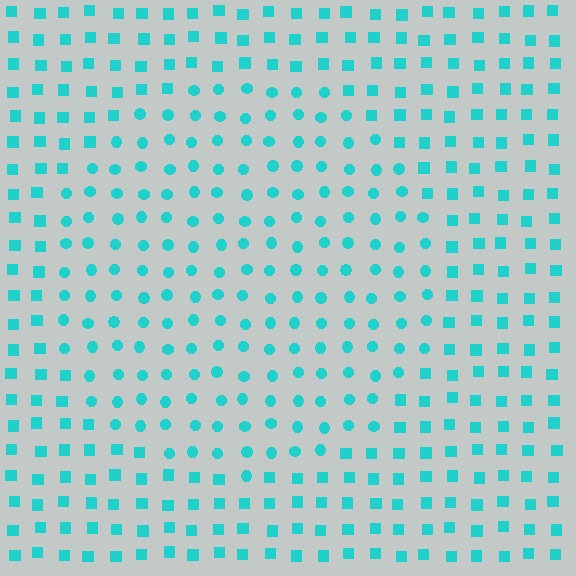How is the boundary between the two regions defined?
The boundary is defined by a change in element shape: circles inside vs. squares outside. All elements share the same color and spacing.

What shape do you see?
I see a circle.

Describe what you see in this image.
The image is filled with small cyan elements arranged in a uniform grid. A circle-shaped region contains circles, while the surrounding area contains squares. The boundary is defined purely by the change in element shape.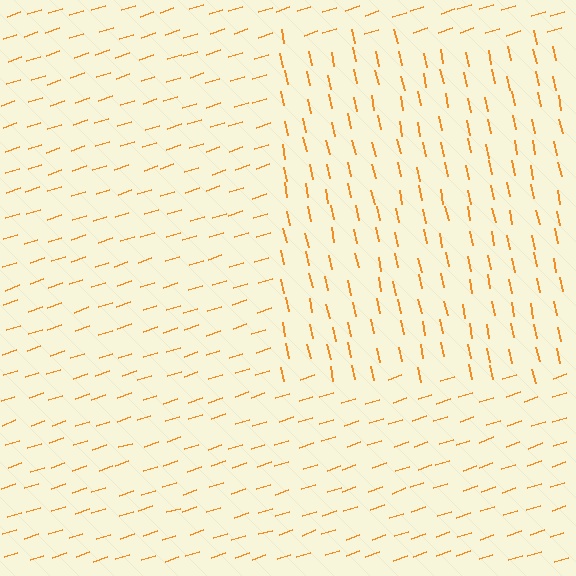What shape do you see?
I see a rectangle.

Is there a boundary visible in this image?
Yes, there is a texture boundary formed by a change in line orientation.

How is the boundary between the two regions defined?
The boundary is defined purely by a change in line orientation (approximately 84 degrees difference). All lines are the same color and thickness.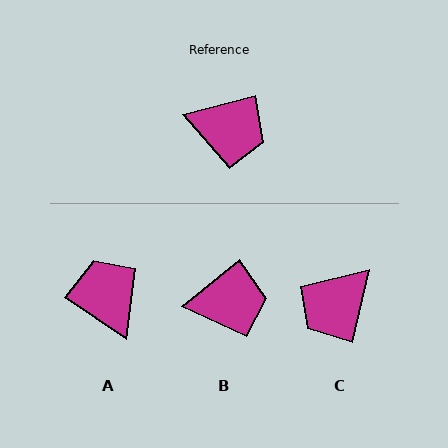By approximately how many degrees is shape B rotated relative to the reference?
Approximately 25 degrees counter-clockwise.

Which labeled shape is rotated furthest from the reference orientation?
A, about 131 degrees away.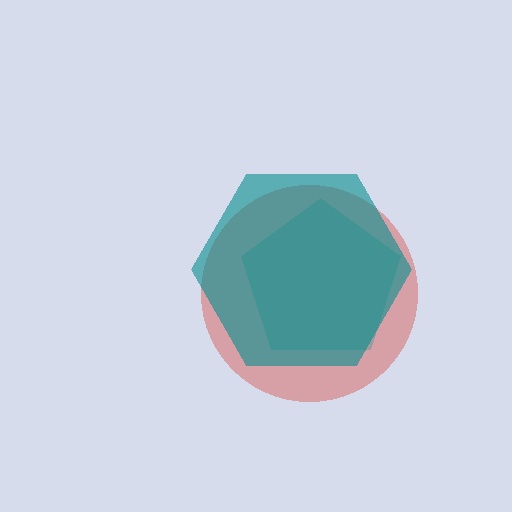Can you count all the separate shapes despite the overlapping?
Yes, there are 3 separate shapes.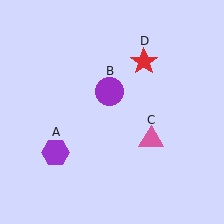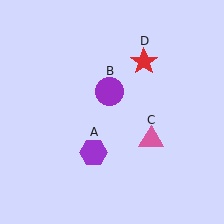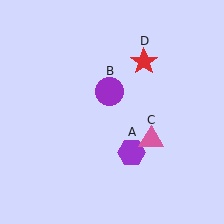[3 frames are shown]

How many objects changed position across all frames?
1 object changed position: purple hexagon (object A).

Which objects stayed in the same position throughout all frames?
Purple circle (object B) and pink triangle (object C) and red star (object D) remained stationary.